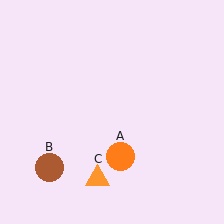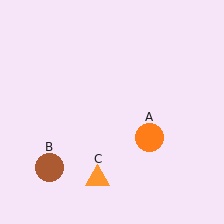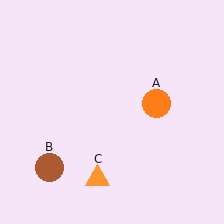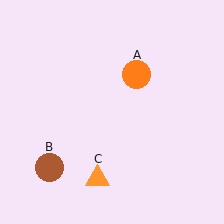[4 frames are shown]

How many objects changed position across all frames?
1 object changed position: orange circle (object A).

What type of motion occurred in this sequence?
The orange circle (object A) rotated counterclockwise around the center of the scene.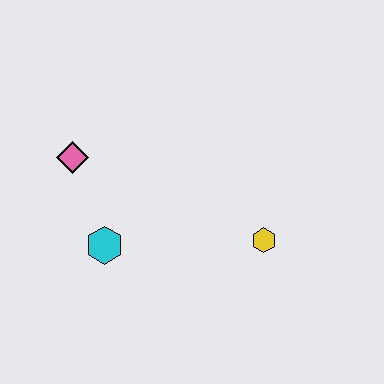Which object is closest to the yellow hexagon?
The cyan hexagon is closest to the yellow hexagon.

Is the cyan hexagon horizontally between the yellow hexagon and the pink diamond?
Yes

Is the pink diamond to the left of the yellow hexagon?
Yes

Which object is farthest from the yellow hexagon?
The pink diamond is farthest from the yellow hexagon.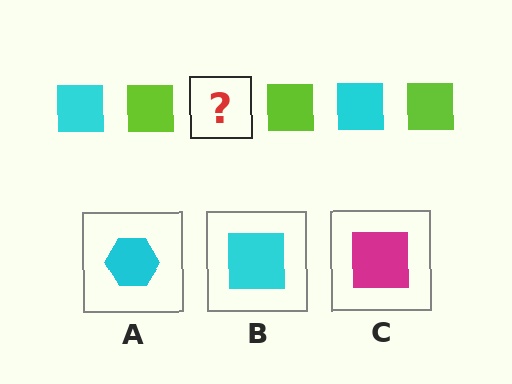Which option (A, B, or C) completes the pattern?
B.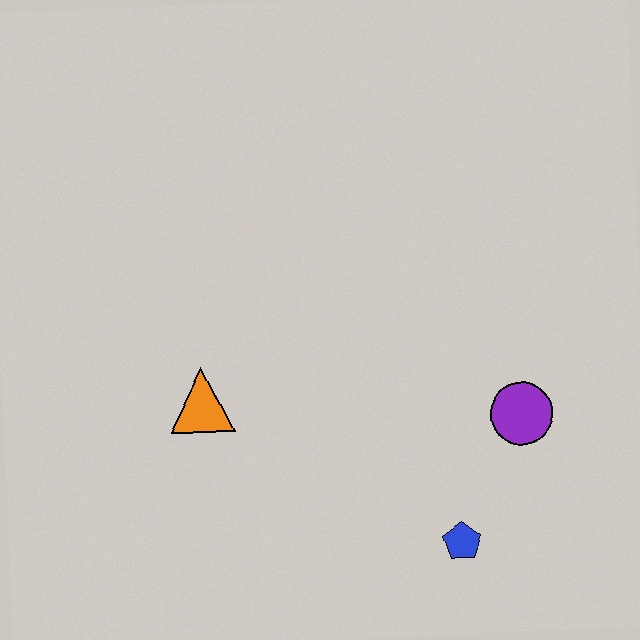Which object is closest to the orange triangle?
The blue pentagon is closest to the orange triangle.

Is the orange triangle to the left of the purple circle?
Yes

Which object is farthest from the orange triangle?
The purple circle is farthest from the orange triangle.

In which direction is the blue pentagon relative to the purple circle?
The blue pentagon is below the purple circle.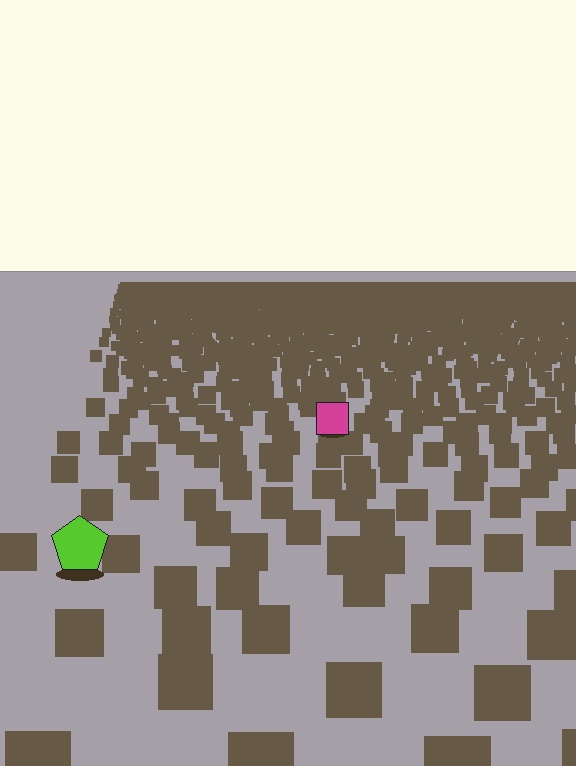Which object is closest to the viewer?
The lime pentagon is closest. The texture marks near it are larger and more spread out.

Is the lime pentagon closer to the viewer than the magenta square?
Yes. The lime pentagon is closer — you can tell from the texture gradient: the ground texture is coarser near it.